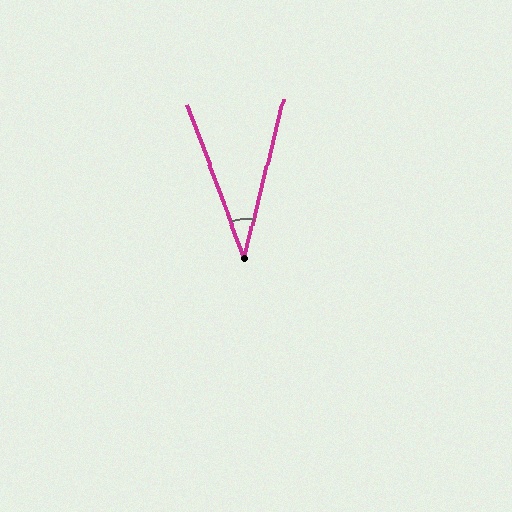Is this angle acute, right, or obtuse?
It is acute.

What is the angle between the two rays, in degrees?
Approximately 34 degrees.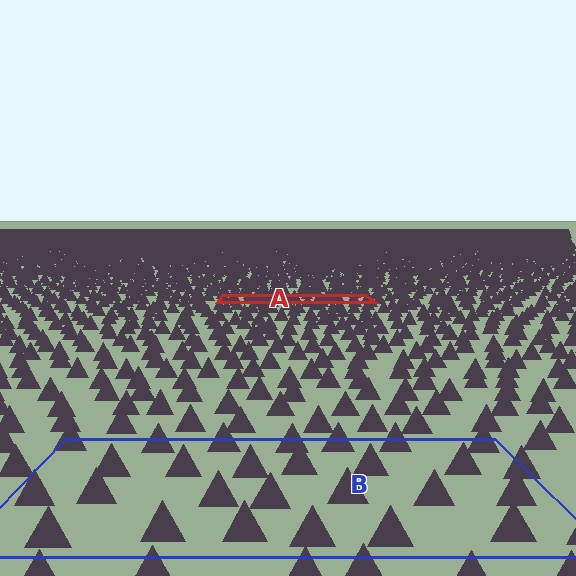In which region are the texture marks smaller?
The texture marks are smaller in region A, because it is farther away.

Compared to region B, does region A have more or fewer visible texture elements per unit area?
Region A has more texture elements per unit area — they are packed more densely because it is farther away.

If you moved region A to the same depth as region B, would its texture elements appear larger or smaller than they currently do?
They would appear larger. At a closer depth, the same texture elements are projected at a bigger on-screen size.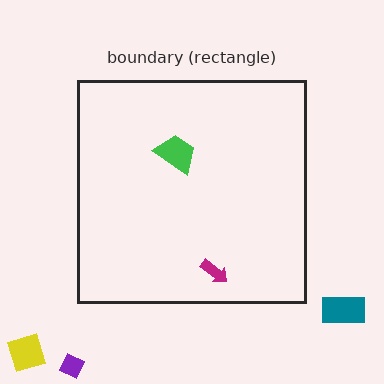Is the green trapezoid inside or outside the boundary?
Inside.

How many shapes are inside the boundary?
2 inside, 3 outside.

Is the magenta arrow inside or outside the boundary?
Inside.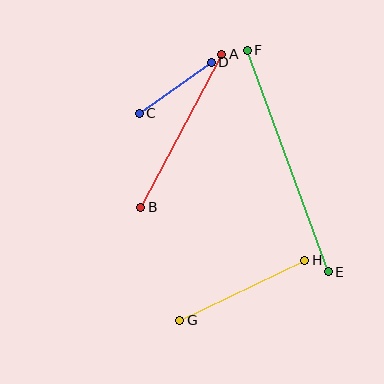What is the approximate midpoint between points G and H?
The midpoint is at approximately (242, 290) pixels.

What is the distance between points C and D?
The distance is approximately 88 pixels.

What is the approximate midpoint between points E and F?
The midpoint is at approximately (288, 161) pixels.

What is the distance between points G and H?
The distance is approximately 138 pixels.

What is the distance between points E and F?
The distance is approximately 236 pixels.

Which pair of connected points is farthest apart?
Points E and F are farthest apart.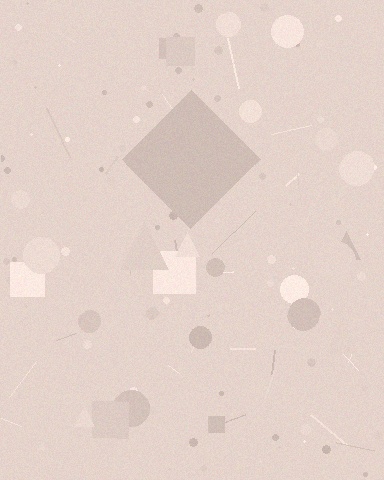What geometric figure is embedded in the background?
A diamond is embedded in the background.